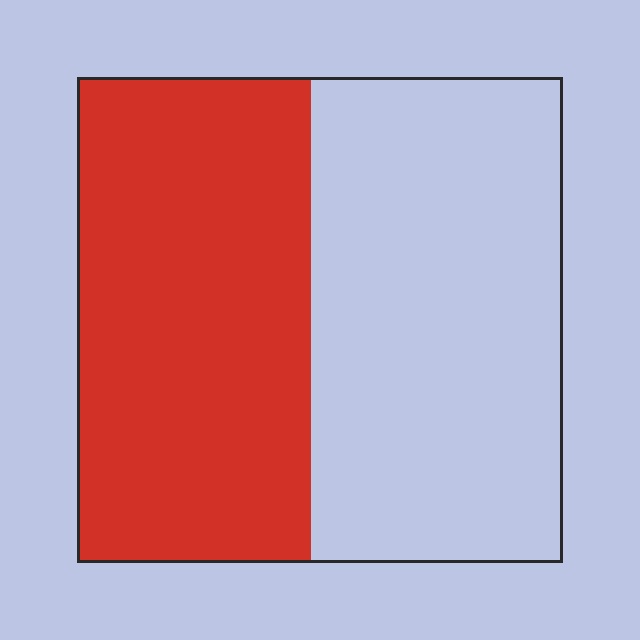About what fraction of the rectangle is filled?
About one half (1/2).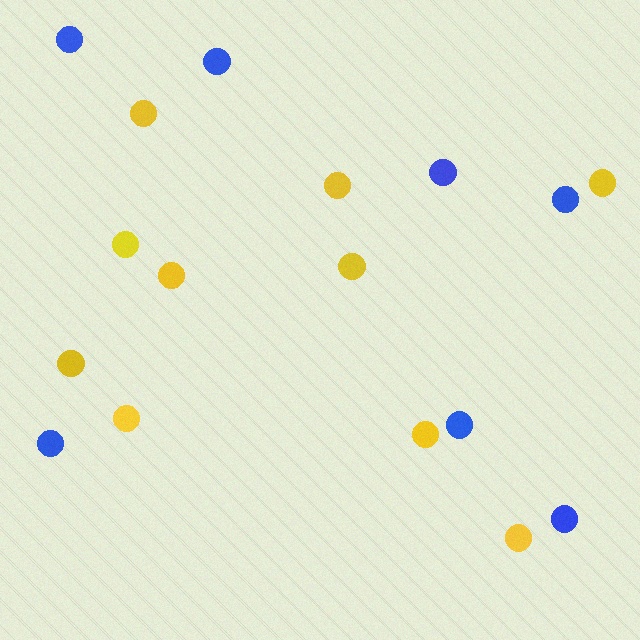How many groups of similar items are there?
There are 2 groups: one group of yellow circles (10) and one group of blue circles (7).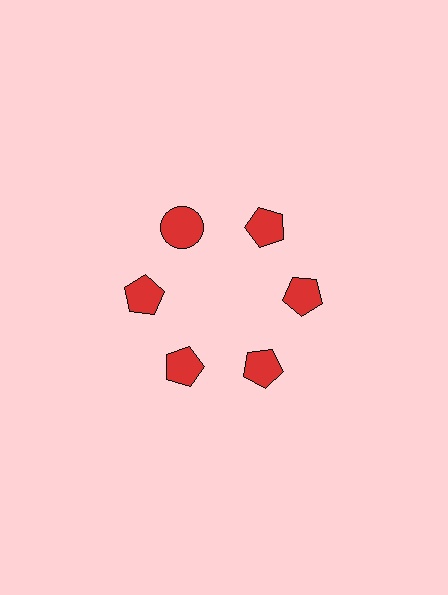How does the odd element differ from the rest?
It has a different shape: circle instead of pentagon.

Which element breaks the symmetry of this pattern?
The red circle at roughly the 11 o'clock position breaks the symmetry. All other shapes are red pentagons.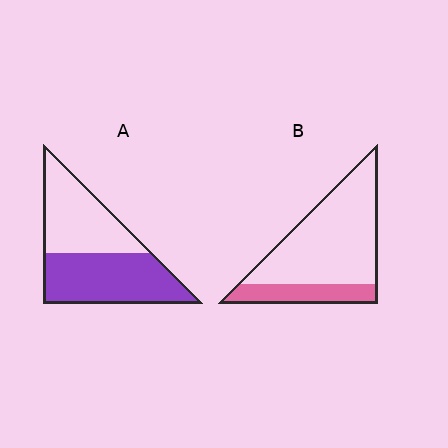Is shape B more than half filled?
No.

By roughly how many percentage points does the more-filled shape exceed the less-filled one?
By roughly 30 percentage points (A over B).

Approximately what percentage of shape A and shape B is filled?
A is approximately 55% and B is approximately 25%.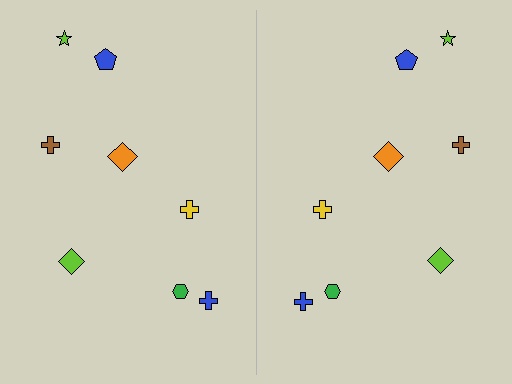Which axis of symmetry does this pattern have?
The pattern has a vertical axis of symmetry running through the center of the image.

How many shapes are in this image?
There are 16 shapes in this image.